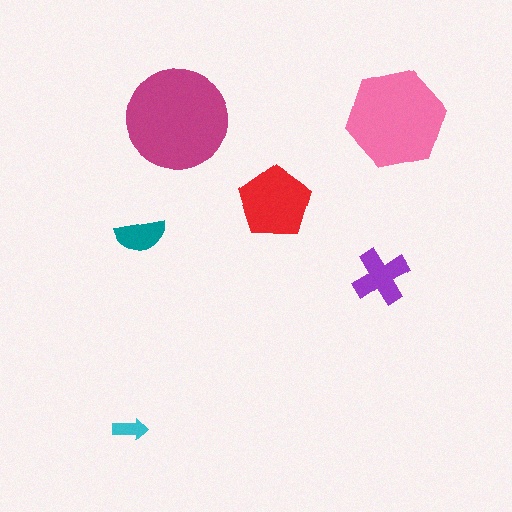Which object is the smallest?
The cyan arrow.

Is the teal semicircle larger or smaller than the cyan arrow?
Larger.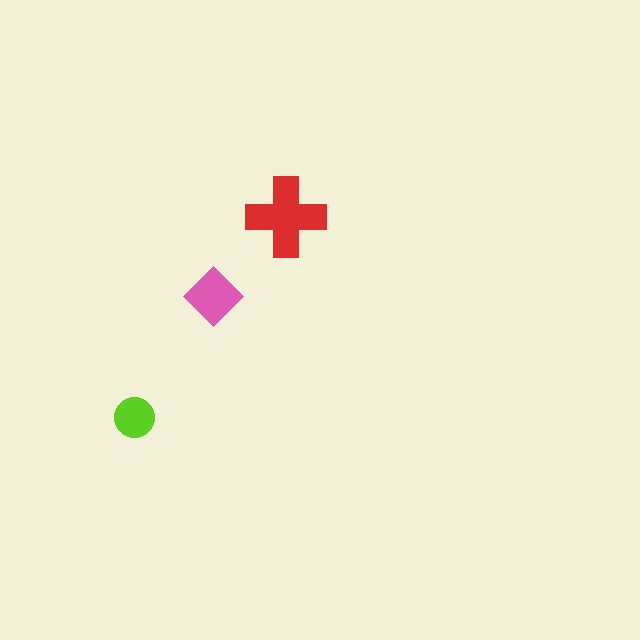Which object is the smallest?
The lime circle.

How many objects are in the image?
There are 3 objects in the image.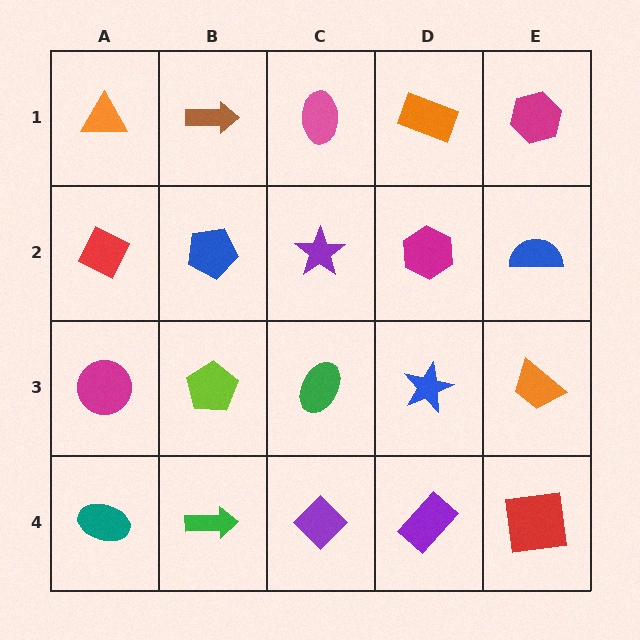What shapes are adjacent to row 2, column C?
A pink ellipse (row 1, column C), a green ellipse (row 3, column C), a blue pentagon (row 2, column B), a magenta hexagon (row 2, column D).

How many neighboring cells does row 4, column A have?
2.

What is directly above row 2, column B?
A brown arrow.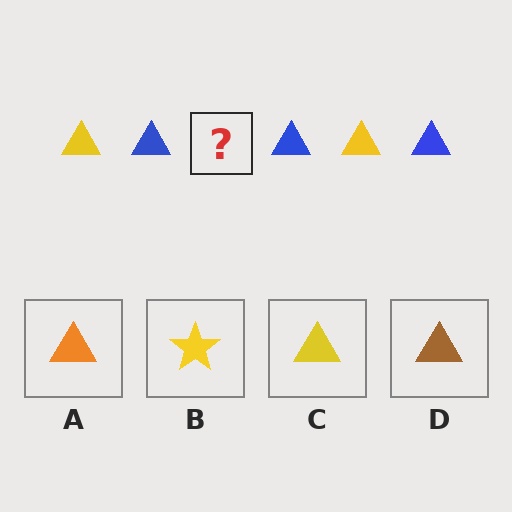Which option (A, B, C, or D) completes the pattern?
C.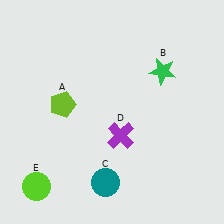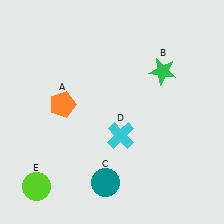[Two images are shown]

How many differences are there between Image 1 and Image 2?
There are 2 differences between the two images.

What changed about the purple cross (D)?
In Image 1, D is purple. In Image 2, it changed to cyan.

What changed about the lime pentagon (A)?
In Image 1, A is lime. In Image 2, it changed to orange.